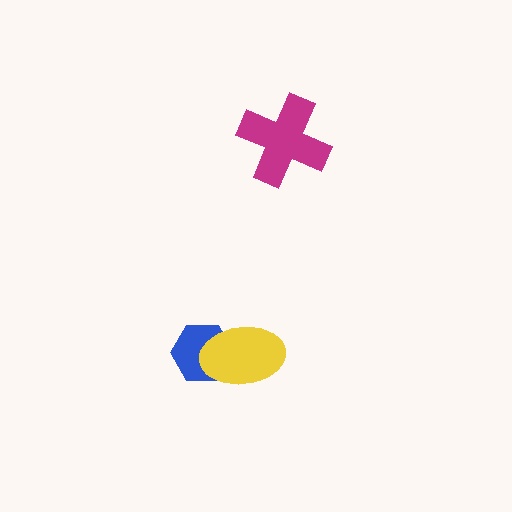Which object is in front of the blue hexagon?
The yellow ellipse is in front of the blue hexagon.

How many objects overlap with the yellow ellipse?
1 object overlaps with the yellow ellipse.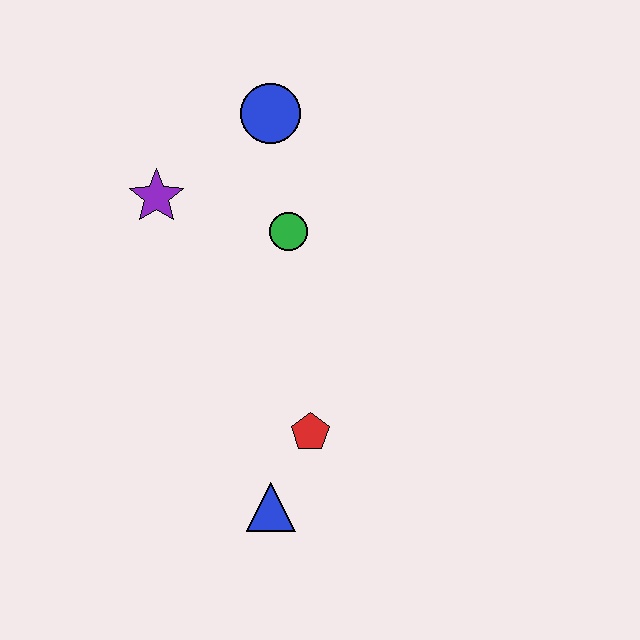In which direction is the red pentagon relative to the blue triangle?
The red pentagon is above the blue triangle.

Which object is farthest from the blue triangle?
The blue circle is farthest from the blue triangle.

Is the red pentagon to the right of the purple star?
Yes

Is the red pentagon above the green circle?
No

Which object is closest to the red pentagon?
The blue triangle is closest to the red pentagon.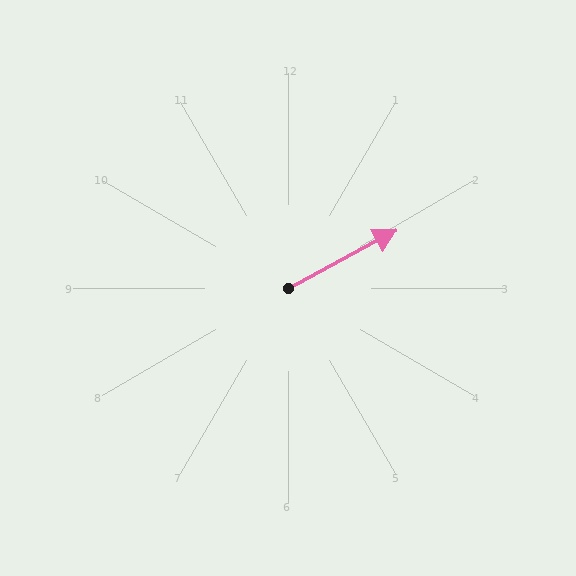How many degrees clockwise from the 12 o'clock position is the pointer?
Approximately 62 degrees.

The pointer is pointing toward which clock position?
Roughly 2 o'clock.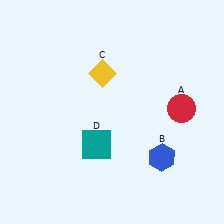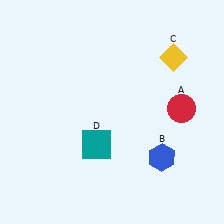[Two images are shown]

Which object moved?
The yellow diamond (C) moved right.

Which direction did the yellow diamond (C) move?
The yellow diamond (C) moved right.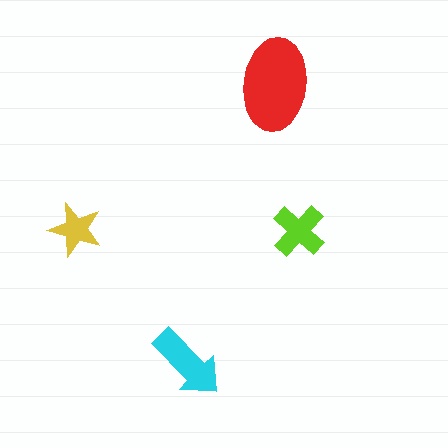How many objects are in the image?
There are 4 objects in the image.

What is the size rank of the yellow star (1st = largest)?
4th.